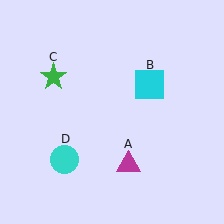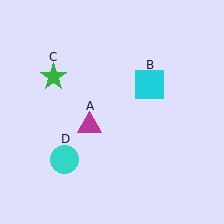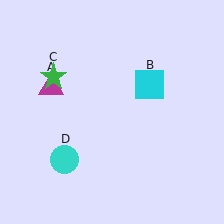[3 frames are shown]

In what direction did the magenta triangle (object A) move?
The magenta triangle (object A) moved up and to the left.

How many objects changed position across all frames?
1 object changed position: magenta triangle (object A).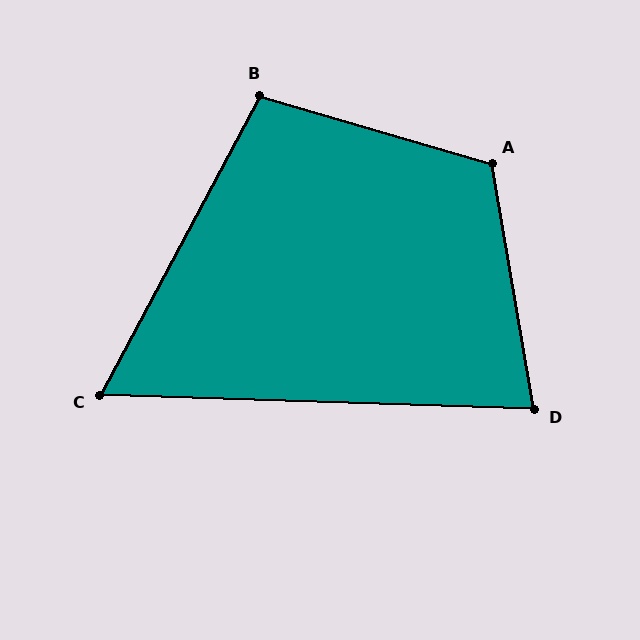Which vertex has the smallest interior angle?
C, at approximately 64 degrees.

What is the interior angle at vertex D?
Approximately 78 degrees (acute).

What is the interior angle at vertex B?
Approximately 102 degrees (obtuse).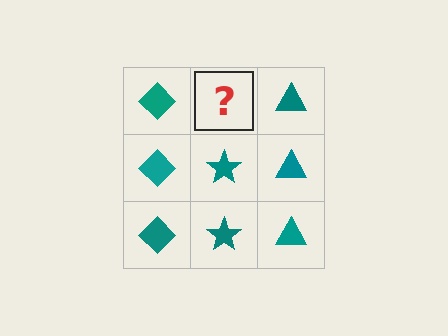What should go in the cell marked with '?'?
The missing cell should contain a teal star.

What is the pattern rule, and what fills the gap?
The rule is that each column has a consistent shape. The gap should be filled with a teal star.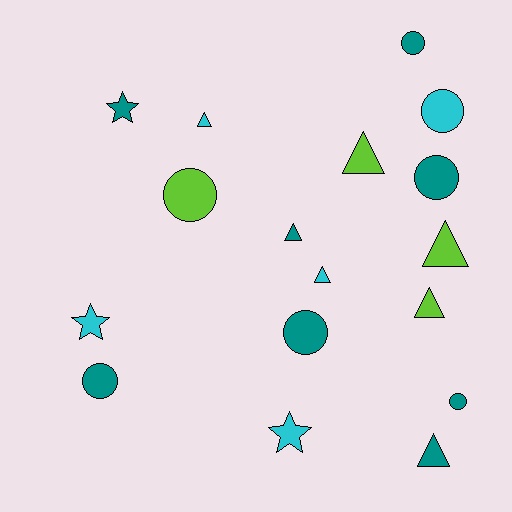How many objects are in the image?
There are 17 objects.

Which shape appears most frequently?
Triangle, with 7 objects.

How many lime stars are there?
There are no lime stars.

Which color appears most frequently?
Teal, with 8 objects.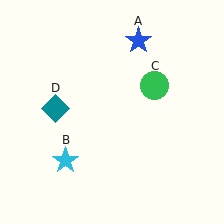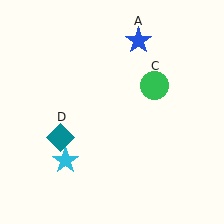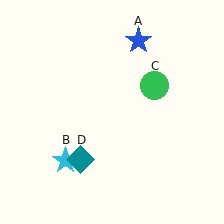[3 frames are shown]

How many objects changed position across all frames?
1 object changed position: teal diamond (object D).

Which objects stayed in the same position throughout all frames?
Blue star (object A) and cyan star (object B) and green circle (object C) remained stationary.